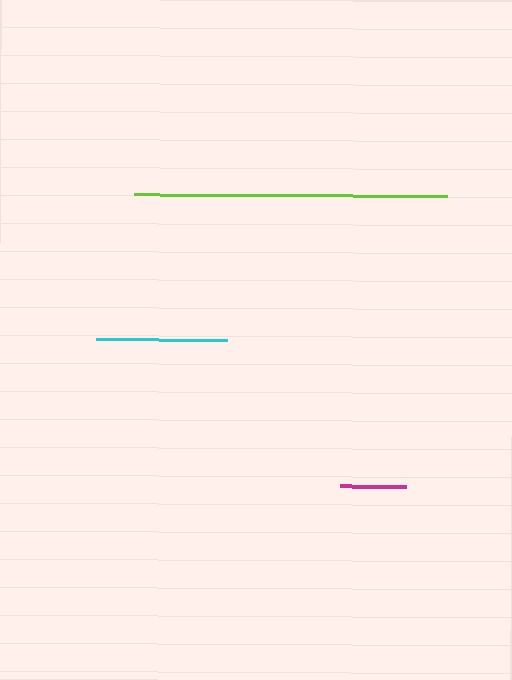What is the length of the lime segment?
The lime segment is approximately 313 pixels long.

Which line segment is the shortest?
The magenta line is the shortest at approximately 66 pixels.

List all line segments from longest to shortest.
From longest to shortest: lime, cyan, magenta.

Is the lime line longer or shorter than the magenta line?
The lime line is longer than the magenta line.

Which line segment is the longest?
The lime line is the longest at approximately 313 pixels.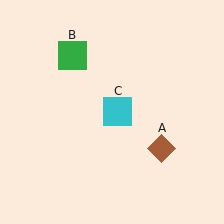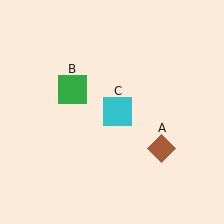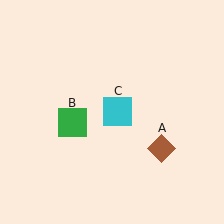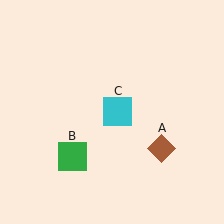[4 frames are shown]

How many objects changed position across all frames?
1 object changed position: green square (object B).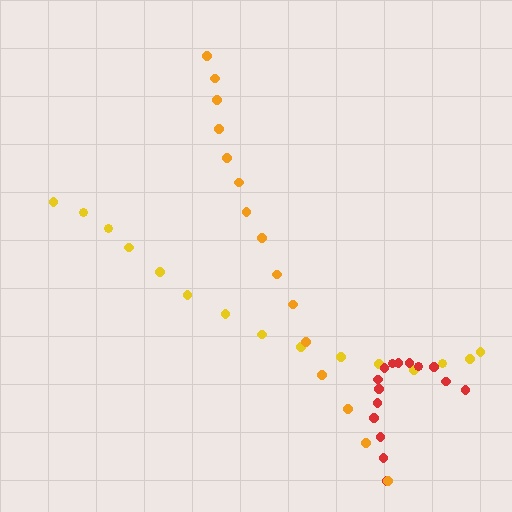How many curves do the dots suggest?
There are 3 distinct paths.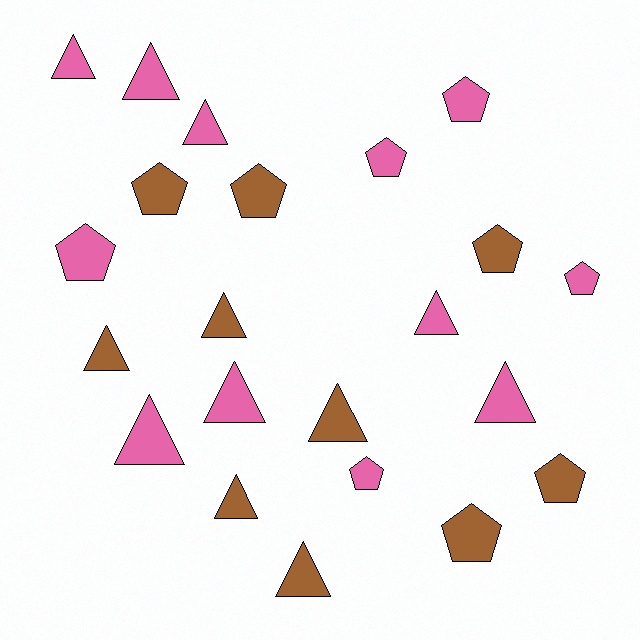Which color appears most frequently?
Pink, with 12 objects.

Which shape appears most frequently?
Triangle, with 12 objects.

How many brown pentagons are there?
There are 5 brown pentagons.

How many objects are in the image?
There are 22 objects.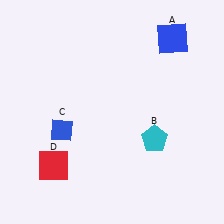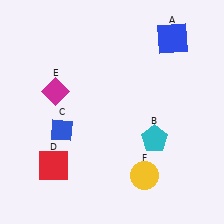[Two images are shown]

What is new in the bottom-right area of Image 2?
A yellow circle (F) was added in the bottom-right area of Image 2.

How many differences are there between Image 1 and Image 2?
There are 2 differences between the two images.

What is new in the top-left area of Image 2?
A magenta diamond (E) was added in the top-left area of Image 2.